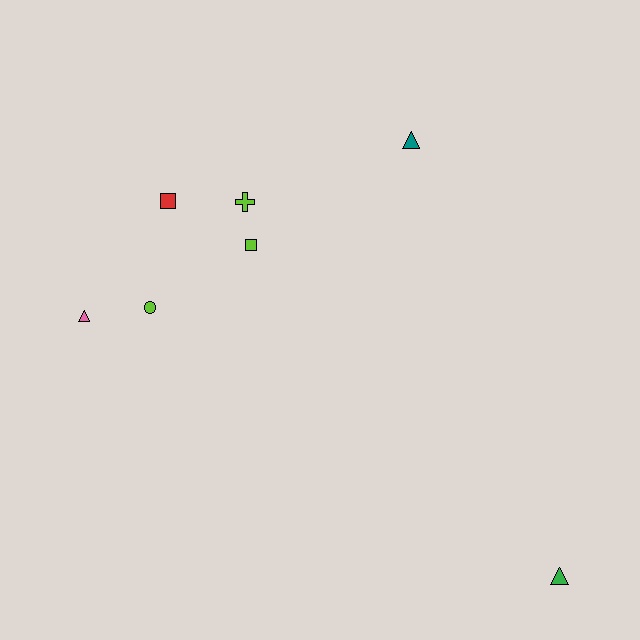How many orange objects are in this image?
There are no orange objects.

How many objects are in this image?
There are 7 objects.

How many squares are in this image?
There are 2 squares.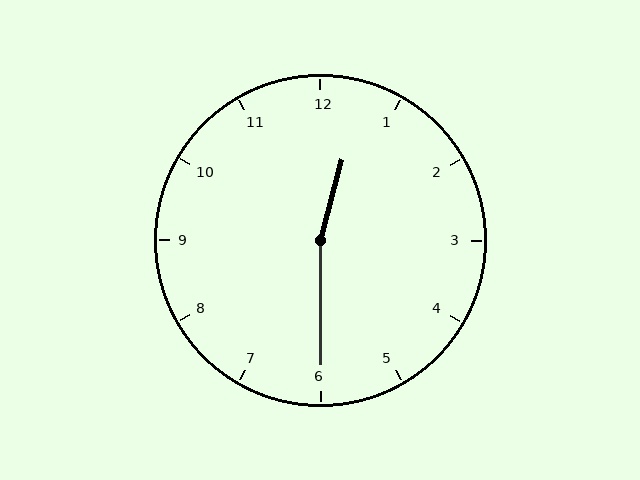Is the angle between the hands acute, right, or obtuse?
It is obtuse.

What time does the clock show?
12:30.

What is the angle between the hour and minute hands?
Approximately 165 degrees.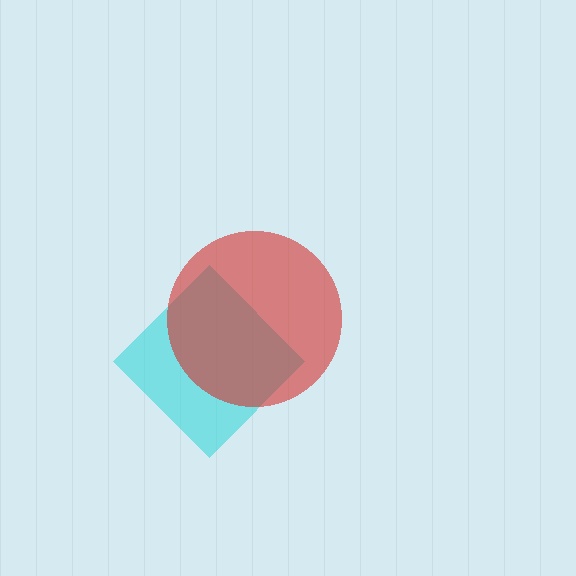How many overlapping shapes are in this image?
There are 2 overlapping shapes in the image.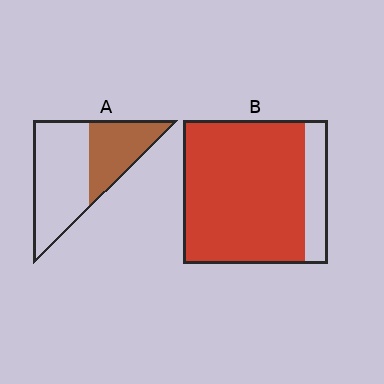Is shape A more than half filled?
No.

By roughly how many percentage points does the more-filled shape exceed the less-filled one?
By roughly 45 percentage points (B over A).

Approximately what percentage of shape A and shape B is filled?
A is approximately 40% and B is approximately 85%.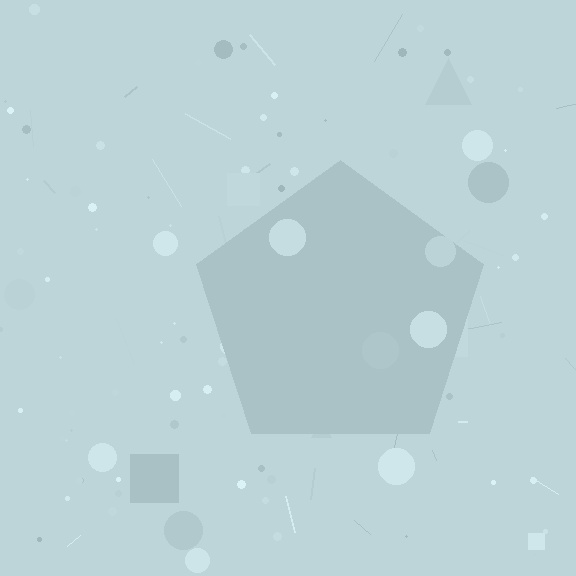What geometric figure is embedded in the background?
A pentagon is embedded in the background.